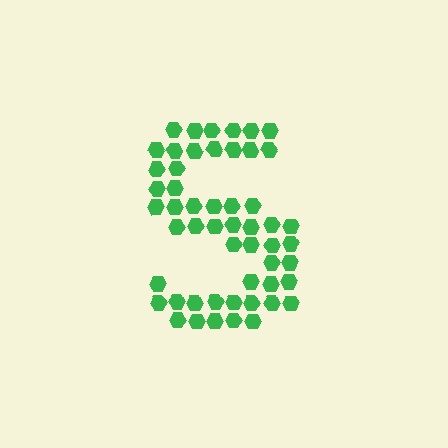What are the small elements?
The small elements are hexagons.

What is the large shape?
The large shape is the letter S.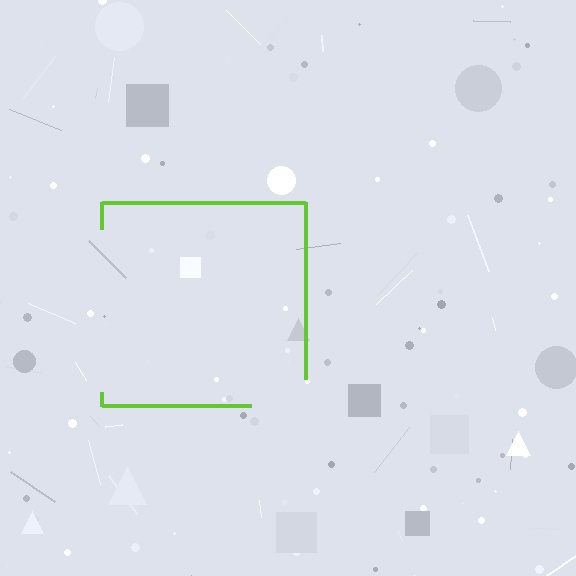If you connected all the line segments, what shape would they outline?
They would outline a square.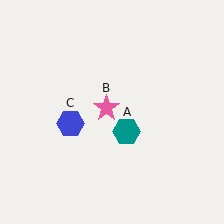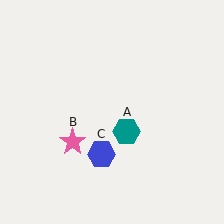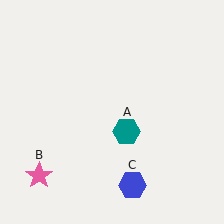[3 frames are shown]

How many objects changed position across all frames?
2 objects changed position: pink star (object B), blue hexagon (object C).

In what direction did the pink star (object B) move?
The pink star (object B) moved down and to the left.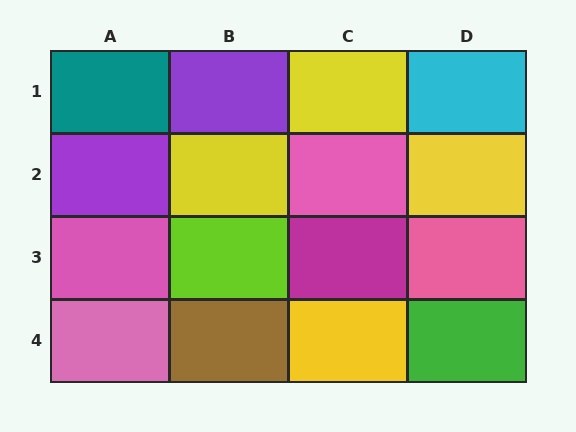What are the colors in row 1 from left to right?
Teal, purple, yellow, cyan.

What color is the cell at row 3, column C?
Magenta.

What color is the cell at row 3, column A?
Pink.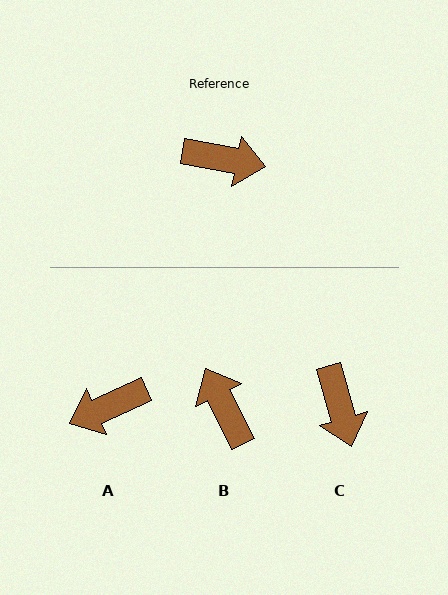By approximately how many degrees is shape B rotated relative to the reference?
Approximately 127 degrees counter-clockwise.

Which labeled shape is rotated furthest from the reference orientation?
A, about 145 degrees away.